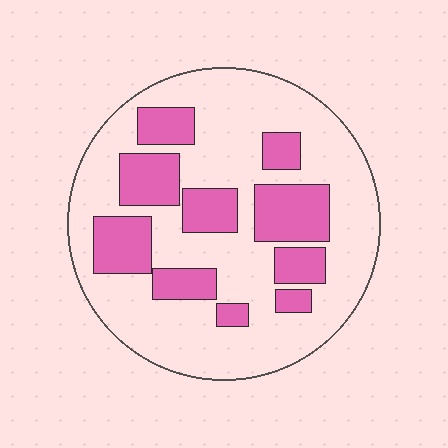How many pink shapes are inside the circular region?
10.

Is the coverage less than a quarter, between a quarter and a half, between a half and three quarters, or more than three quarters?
Between a quarter and a half.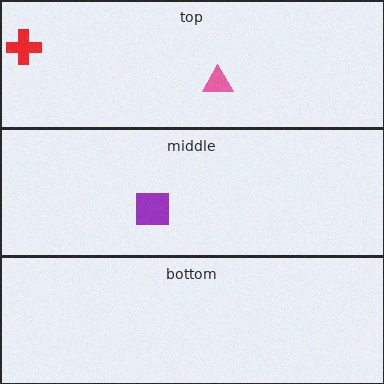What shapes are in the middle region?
The purple square.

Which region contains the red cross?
The top region.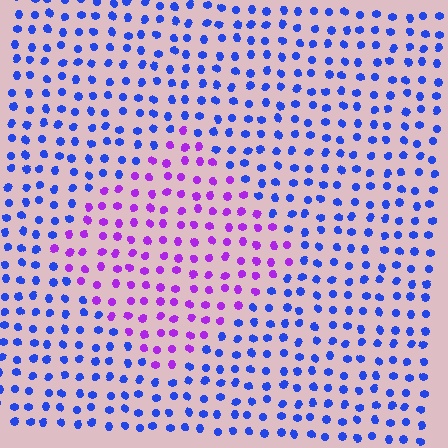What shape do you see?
I see a diamond.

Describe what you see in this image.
The image is filled with small blue elements in a uniform arrangement. A diamond-shaped region is visible where the elements are tinted to a slightly different hue, forming a subtle color boundary.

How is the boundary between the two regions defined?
The boundary is defined purely by a slight shift in hue (about 53 degrees). Spacing, size, and orientation are identical on both sides.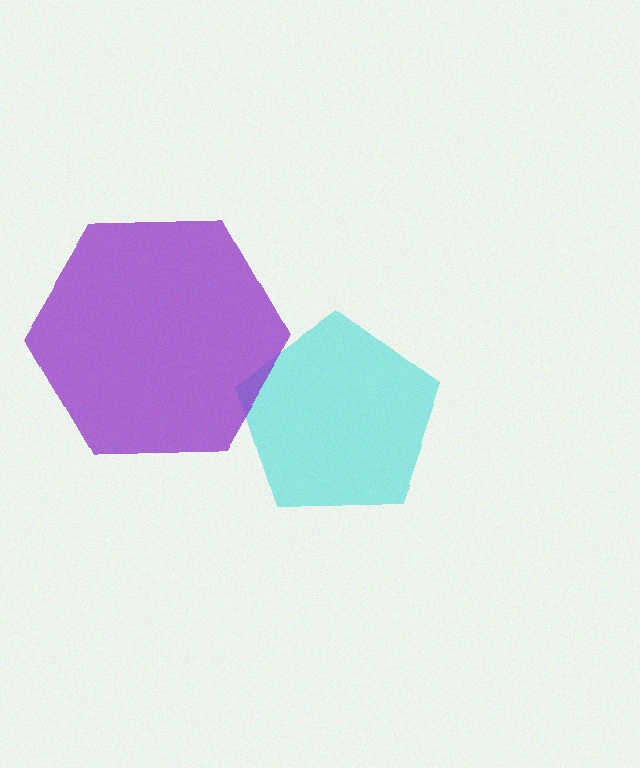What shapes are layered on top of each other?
The layered shapes are: a cyan pentagon, a purple hexagon.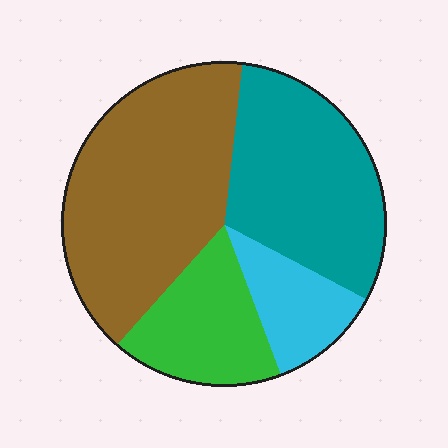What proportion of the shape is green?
Green covers roughly 15% of the shape.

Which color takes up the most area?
Brown, at roughly 40%.